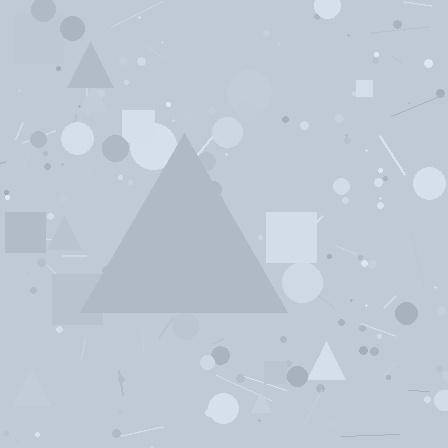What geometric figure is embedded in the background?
A triangle is embedded in the background.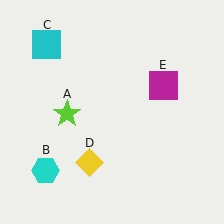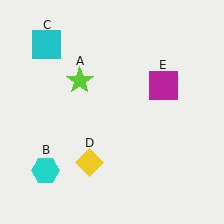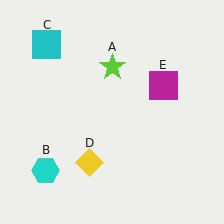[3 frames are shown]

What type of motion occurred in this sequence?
The lime star (object A) rotated clockwise around the center of the scene.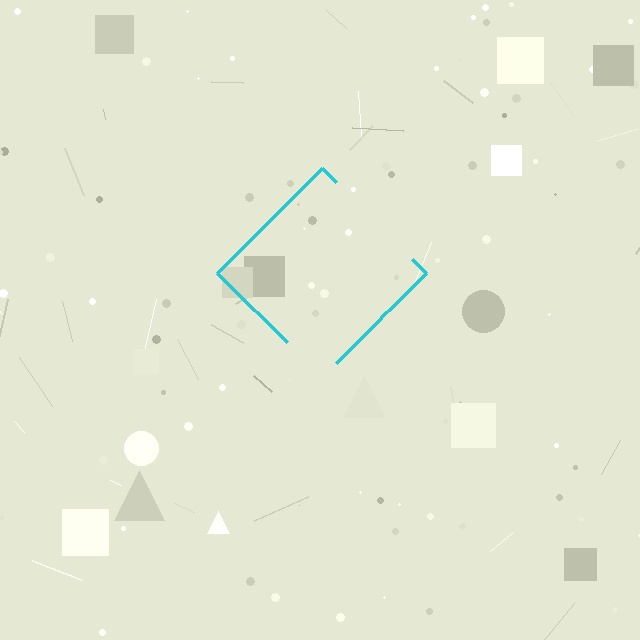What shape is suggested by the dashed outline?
The dashed outline suggests a diamond.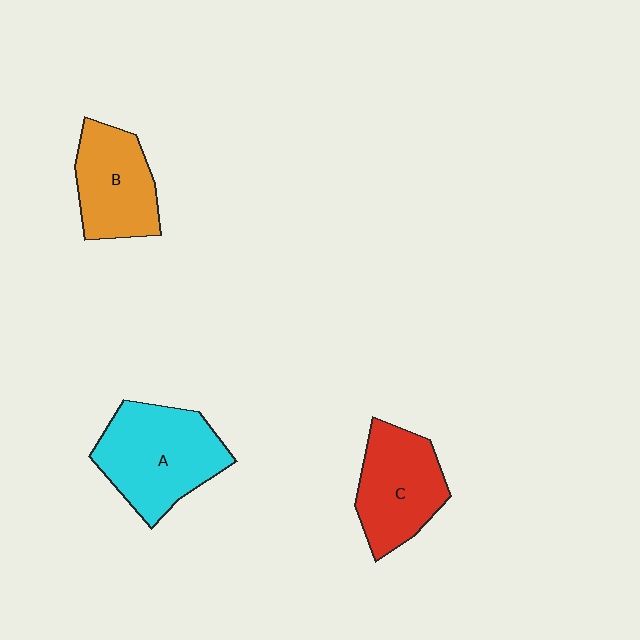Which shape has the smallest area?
Shape B (orange).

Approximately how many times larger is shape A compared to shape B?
Approximately 1.3 times.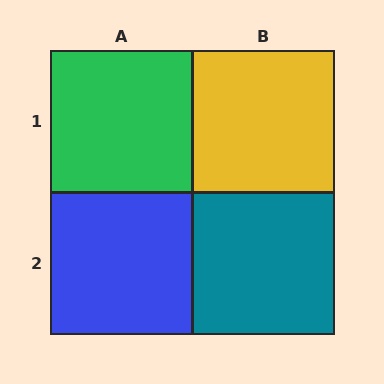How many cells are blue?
1 cell is blue.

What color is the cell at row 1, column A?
Green.